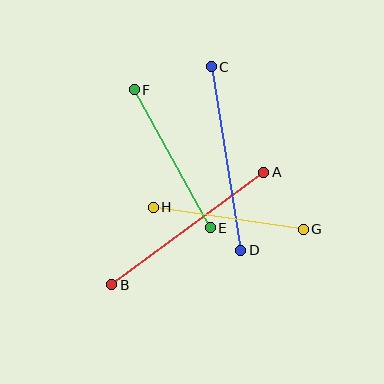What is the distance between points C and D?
The distance is approximately 186 pixels.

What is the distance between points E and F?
The distance is approximately 157 pixels.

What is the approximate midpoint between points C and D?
The midpoint is at approximately (226, 159) pixels.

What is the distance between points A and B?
The distance is approximately 189 pixels.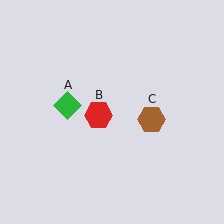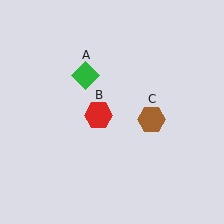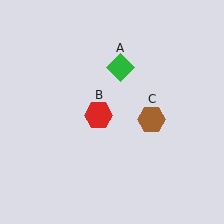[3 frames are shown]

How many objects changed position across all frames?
1 object changed position: green diamond (object A).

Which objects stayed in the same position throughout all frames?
Red hexagon (object B) and brown hexagon (object C) remained stationary.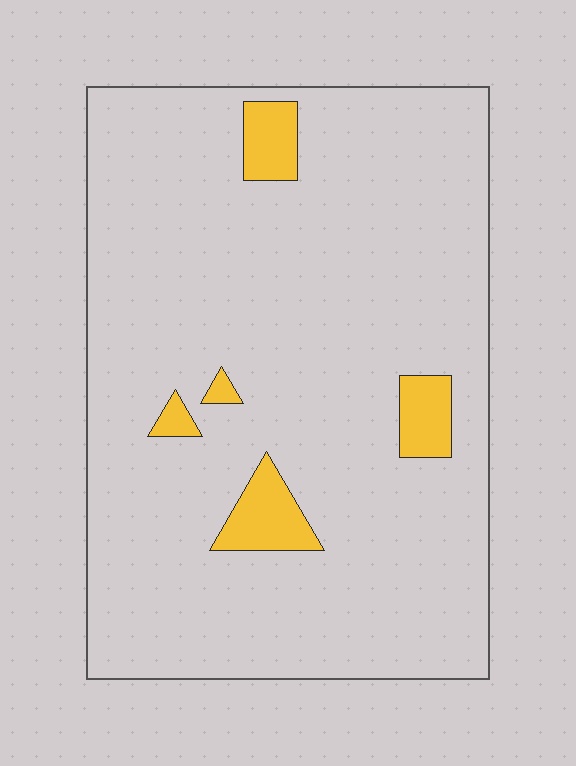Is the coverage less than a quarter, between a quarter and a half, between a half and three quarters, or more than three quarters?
Less than a quarter.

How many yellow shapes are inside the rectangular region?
5.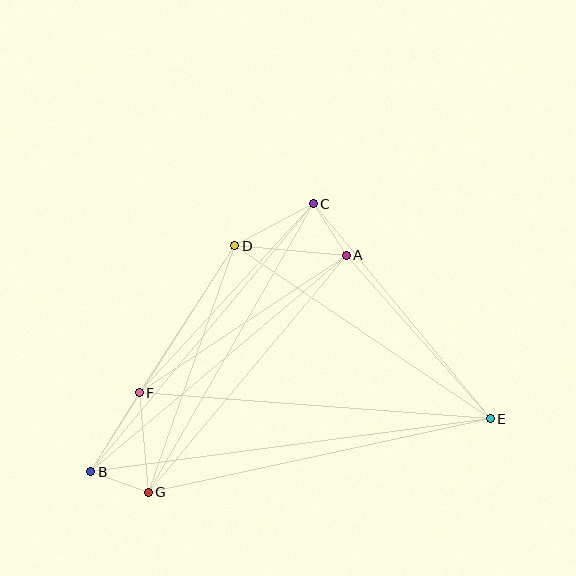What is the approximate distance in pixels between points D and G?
The distance between D and G is approximately 261 pixels.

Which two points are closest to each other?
Points A and C are closest to each other.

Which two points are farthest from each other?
Points B and E are farthest from each other.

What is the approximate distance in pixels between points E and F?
The distance between E and F is approximately 352 pixels.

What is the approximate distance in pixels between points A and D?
The distance between A and D is approximately 112 pixels.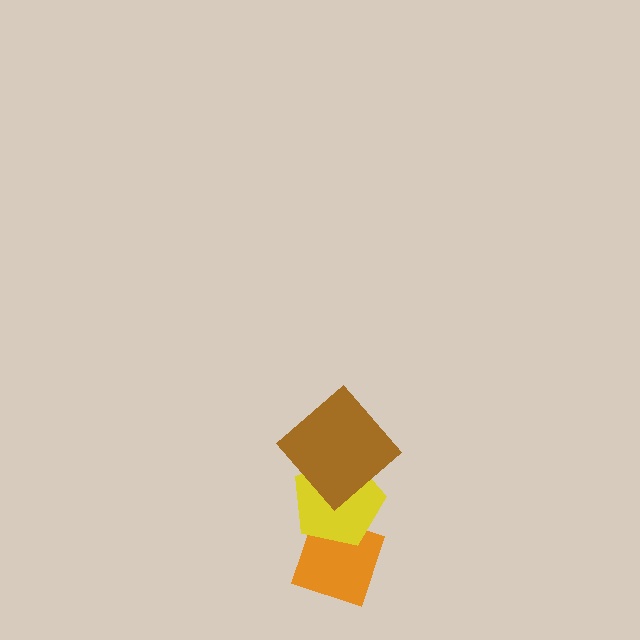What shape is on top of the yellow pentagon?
The brown diamond is on top of the yellow pentagon.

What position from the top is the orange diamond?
The orange diamond is 3rd from the top.